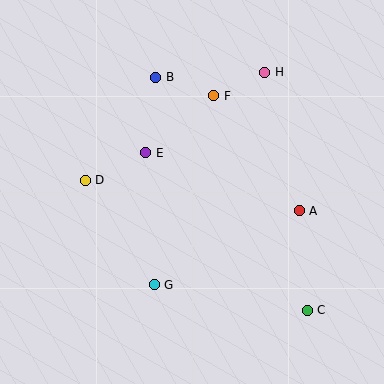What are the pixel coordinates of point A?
Point A is at (299, 211).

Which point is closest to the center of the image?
Point E at (146, 153) is closest to the center.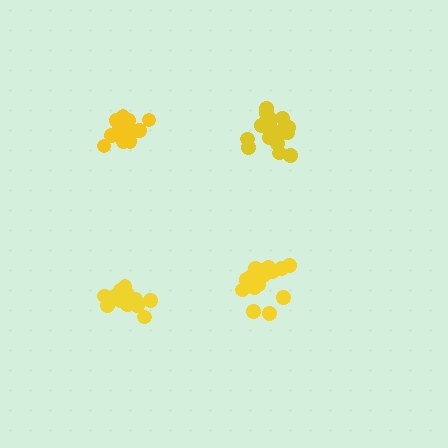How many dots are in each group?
Group 1: 18 dots, Group 2: 18 dots, Group 3: 16 dots, Group 4: 14 dots (66 total).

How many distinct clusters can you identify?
There are 4 distinct clusters.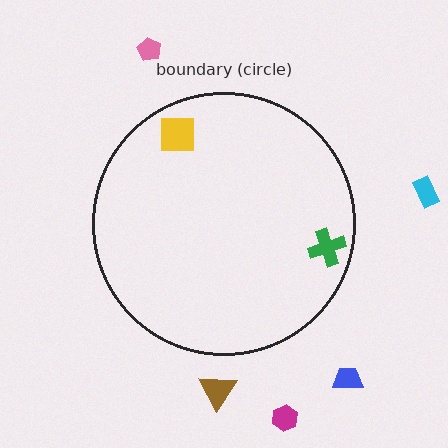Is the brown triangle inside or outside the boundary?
Outside.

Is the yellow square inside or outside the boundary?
Inside.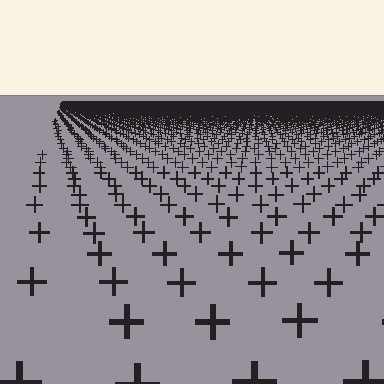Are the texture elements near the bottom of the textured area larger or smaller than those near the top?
Larger. Near the bottom, elements are closer to the viewer and appear at a bigger on-screen size.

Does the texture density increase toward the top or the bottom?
Density increases toward the top.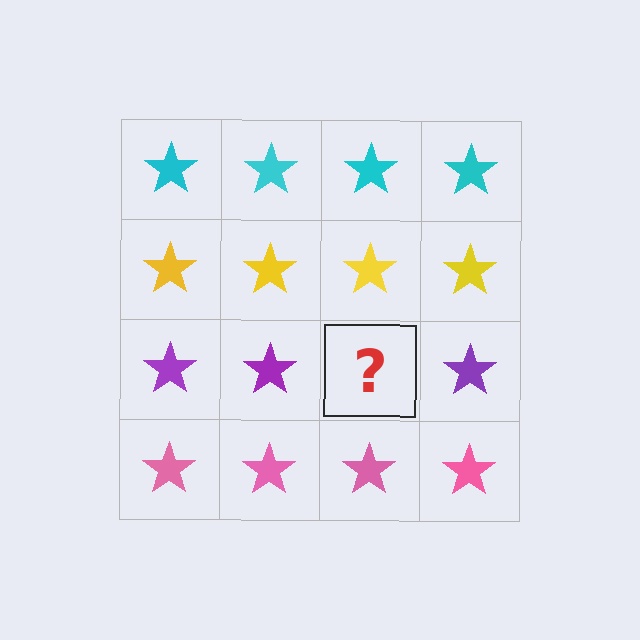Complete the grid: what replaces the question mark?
The question mark should be replaced with a purple star.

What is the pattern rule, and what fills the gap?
The rule is that each row has a consistent color. The gap should be filled with a purple star.